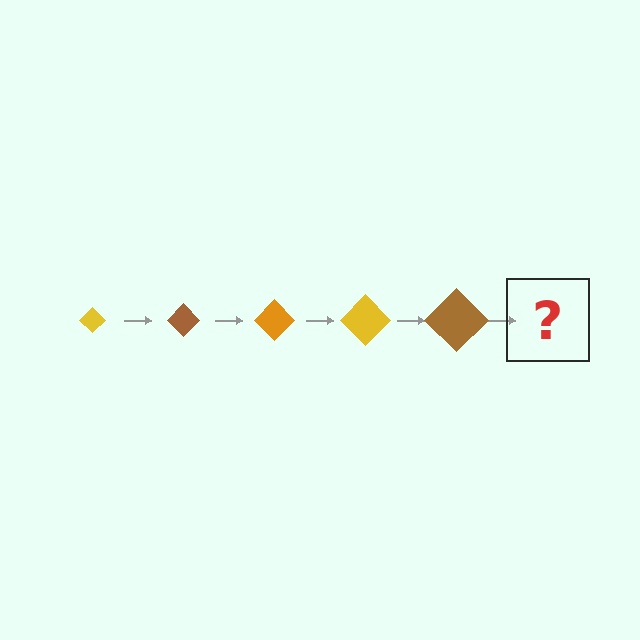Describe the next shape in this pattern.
It should be an orange diamond, larger than the previous one.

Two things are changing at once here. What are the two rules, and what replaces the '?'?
The two rules are that the diamond grows larger each step and the color cycles through yellow, brown, and orange. The '?' should be an orange diamond, larger than the previous one.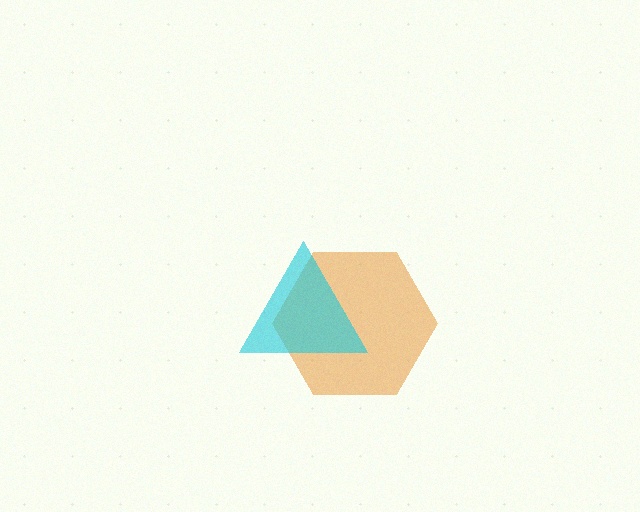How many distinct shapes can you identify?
There are 2 distinct shapes: an orange hexagon, a cyan triangle.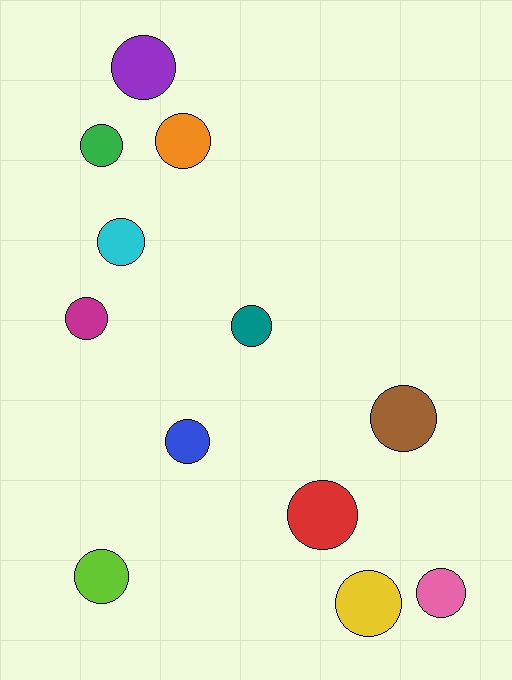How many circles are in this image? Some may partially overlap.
There are 12 circles.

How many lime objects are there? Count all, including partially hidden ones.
There is 1 lime object.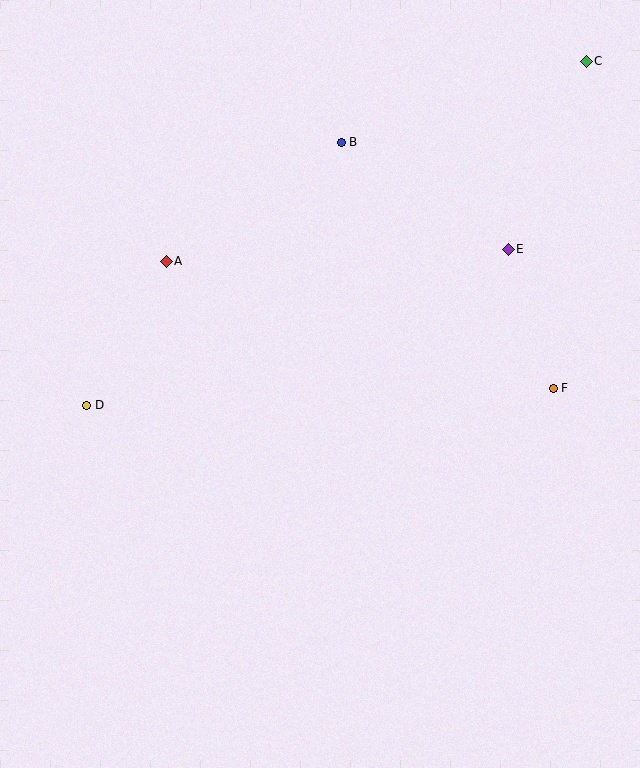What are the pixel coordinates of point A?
Point A is at (166, 261).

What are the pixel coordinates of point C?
Point C is at (586, 61).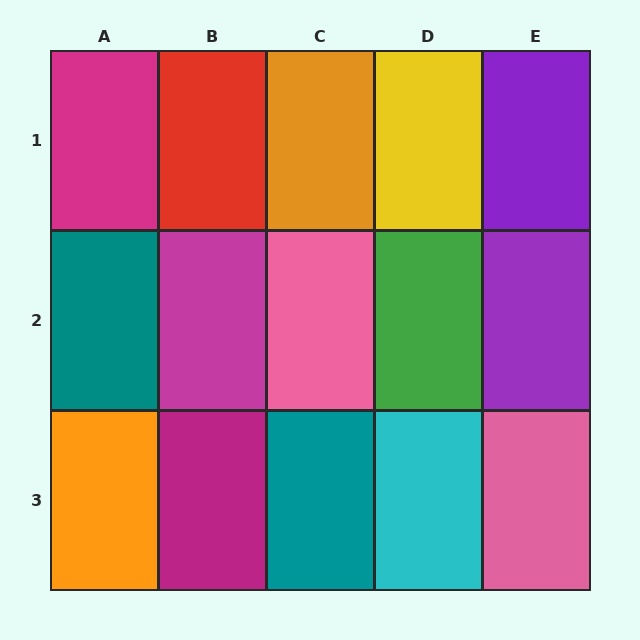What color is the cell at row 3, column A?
Orange.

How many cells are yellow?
1 cell is yellow.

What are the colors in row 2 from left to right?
Teal, magenta, pink, green, purple.